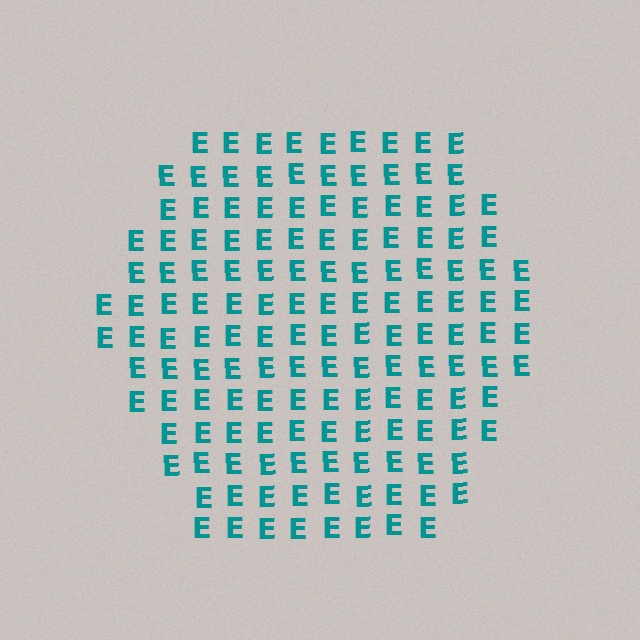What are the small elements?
The small elements are letter E's.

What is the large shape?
The large shape is a hexagon.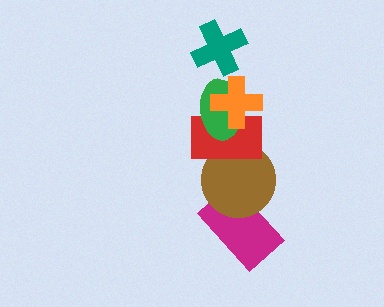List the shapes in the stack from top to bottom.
From top to bottom: the teal cross, the orange cross, the green ellipse, the red rectangle, the brown circle, the magenta rectangle.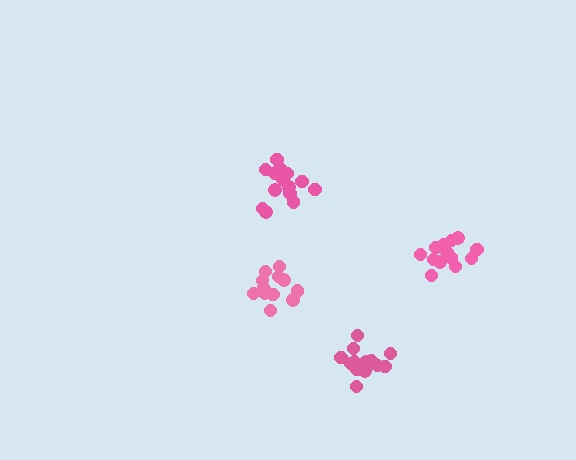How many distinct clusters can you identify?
There are 4 distinct clusters.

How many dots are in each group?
Group 1: 14 dots, Group 2: 15 dots, Group 3: 14 dots, Group 4: 13 dots (56 total).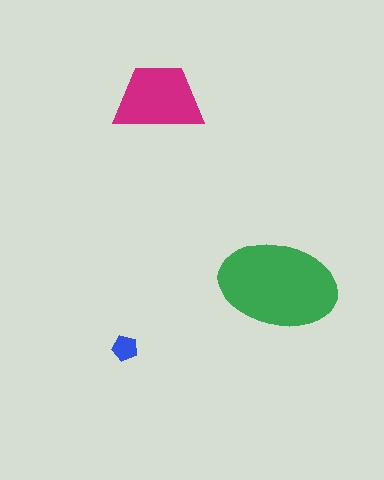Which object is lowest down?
The blue pentagon is bottommost.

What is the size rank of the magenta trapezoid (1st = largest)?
2nd.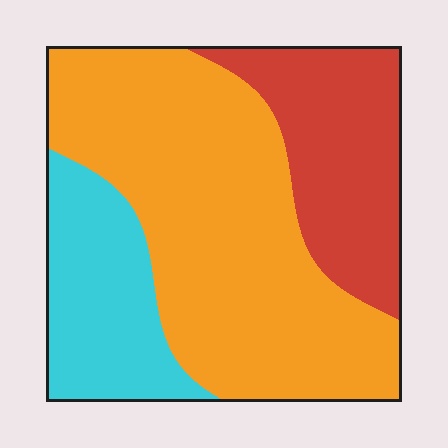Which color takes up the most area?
Orange, at roughly 55%.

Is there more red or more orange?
Orange.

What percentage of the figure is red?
Red takes up between a sixth and a third of the figure.